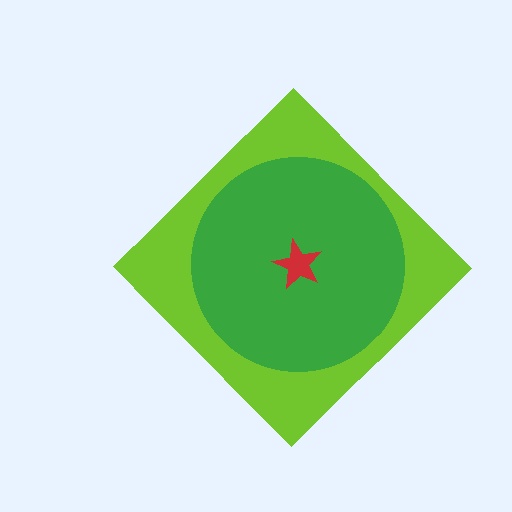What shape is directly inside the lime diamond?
The green circle.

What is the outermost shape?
The lime diamond.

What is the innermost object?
The red star.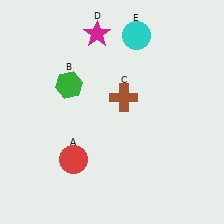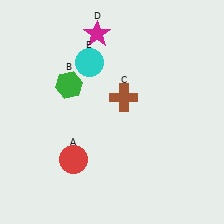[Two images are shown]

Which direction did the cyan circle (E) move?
The cyan circle (E) moved left.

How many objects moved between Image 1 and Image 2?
1 object moved between the two images.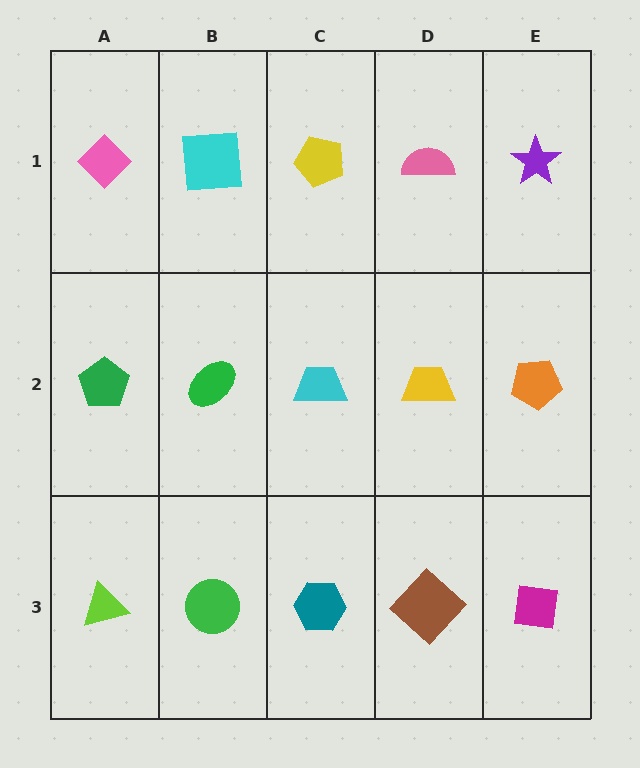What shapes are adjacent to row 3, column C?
A cyan trapezoid (row 2, column C), a green circle (row 3, column B), a brown diamond (row 3, column D).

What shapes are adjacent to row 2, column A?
A pink diamond (row 1, column A), a lime triangle (row 3, column A), a green ellipse (row 2, column B).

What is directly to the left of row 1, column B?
A pink diamond.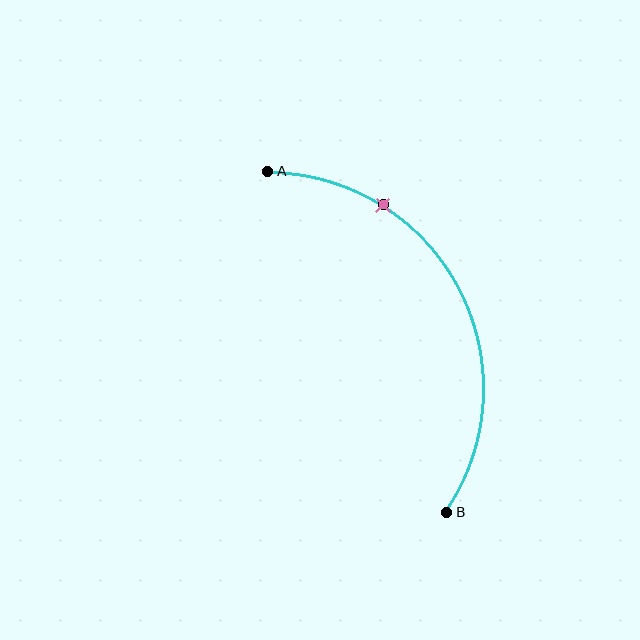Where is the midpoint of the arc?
The arc midpoint is the point on the curve farthest from the straight line joining A and B. It sits to the right of that line.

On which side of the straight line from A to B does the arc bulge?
The arc bulges to the right of the straight line connecting A and B.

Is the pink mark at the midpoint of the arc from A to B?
No. The pink mark lies on the arc but is closer to endpoint A. The arc midpoint would be at the point on the curve equidistant along the arc from both A and B.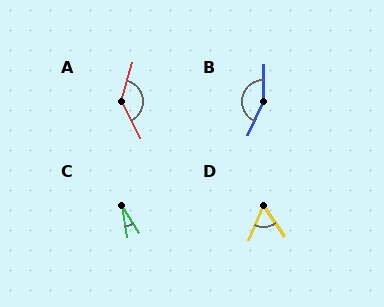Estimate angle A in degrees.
Approximately 136 degrees.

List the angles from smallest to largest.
C (24°), D (57°), A (136°), B (157°).